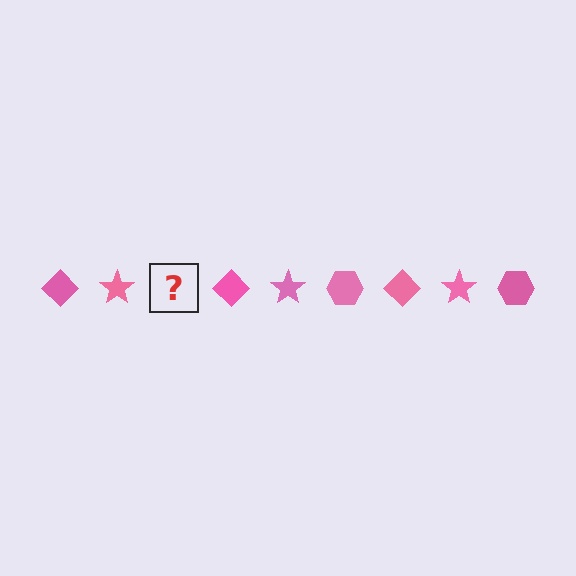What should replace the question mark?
The question mark should be replaced with a pink hexagon.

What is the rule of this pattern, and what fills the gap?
The rule is that the pattern cycles through diamond, star, hexagon shapes in pink. The gap should be filled with a pink hexagon.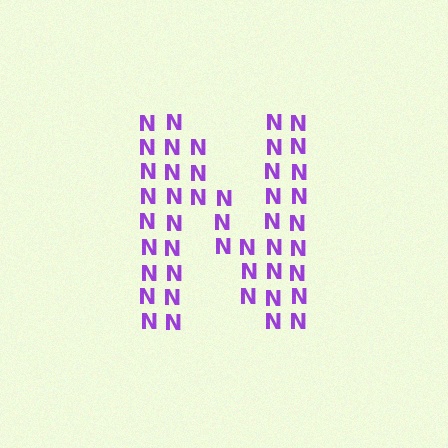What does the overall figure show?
The overall figure shows the letter N.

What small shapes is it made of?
It is made of small letter N's.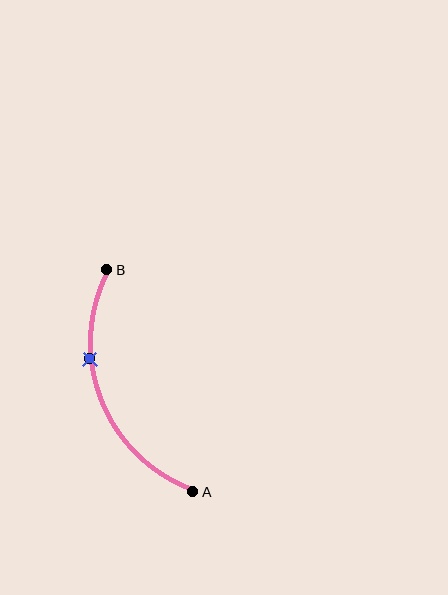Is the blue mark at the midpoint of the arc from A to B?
No. The blue mark lies on the arc but is closer to endpoint B. The arc midpoint would be at the point on the curve equidistant along the arc from both A and B.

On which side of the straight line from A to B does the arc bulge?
The arc bulges to the left of the straight line connecting A and B.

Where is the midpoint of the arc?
The arc midpoint is the point on the curve farthest from the straight line joining A and B. It sits to the left of that line.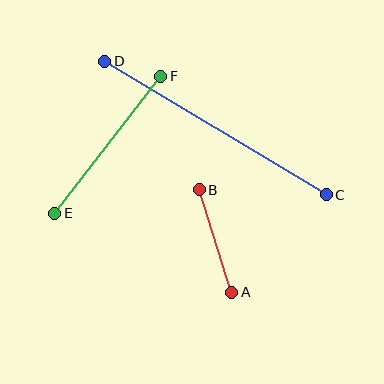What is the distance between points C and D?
The distance is approximately 258 pixels.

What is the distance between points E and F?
The distance is approximately 173 pixels.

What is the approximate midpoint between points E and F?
The midpoint is at approximately (108, 145) pixels.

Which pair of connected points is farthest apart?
Points C and D are farthest apart.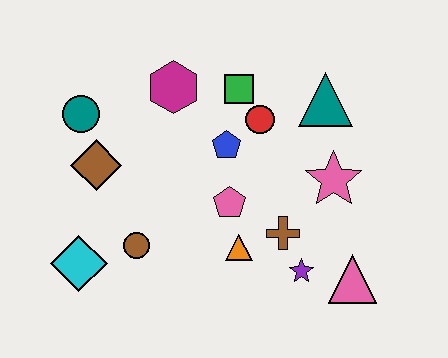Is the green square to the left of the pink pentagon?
No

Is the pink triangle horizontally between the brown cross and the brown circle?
No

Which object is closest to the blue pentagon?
The red circle is closest to the blue pentagon.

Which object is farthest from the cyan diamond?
The teal triangle is farthest from the cyan diamond.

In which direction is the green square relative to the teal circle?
The green square is to the right of the teal circle.